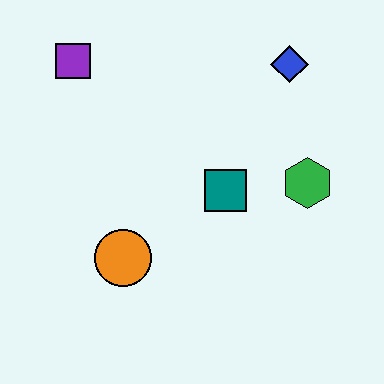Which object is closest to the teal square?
The green hexagon is closest to the teal square.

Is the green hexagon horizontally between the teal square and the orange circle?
No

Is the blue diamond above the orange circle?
Yes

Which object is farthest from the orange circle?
The blue diamond is farthest from the orange circle.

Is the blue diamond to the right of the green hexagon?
No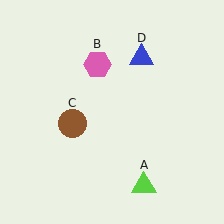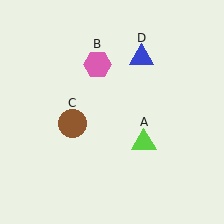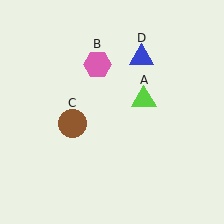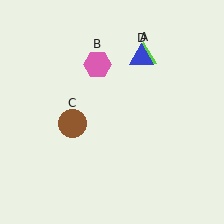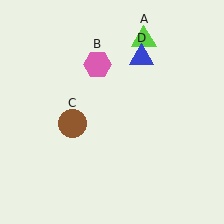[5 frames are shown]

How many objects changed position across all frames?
1 object changed position: lime triangle (object A).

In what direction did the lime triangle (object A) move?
The lime triangle (object A) moved up.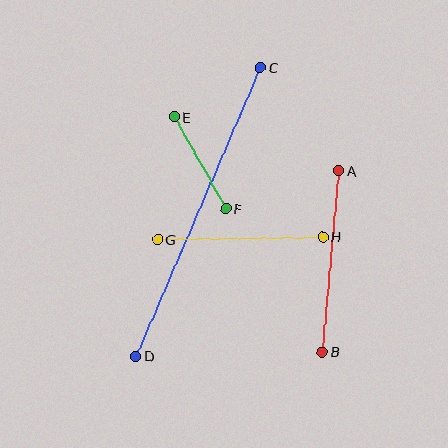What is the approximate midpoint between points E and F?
The midpoint is at approximately (200, 163) pixels.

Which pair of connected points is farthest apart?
Points C and D are farthest apart.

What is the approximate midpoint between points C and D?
The midpoint is at approximately (198, 212) pixels.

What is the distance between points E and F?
The distance is approximately 106 pixels.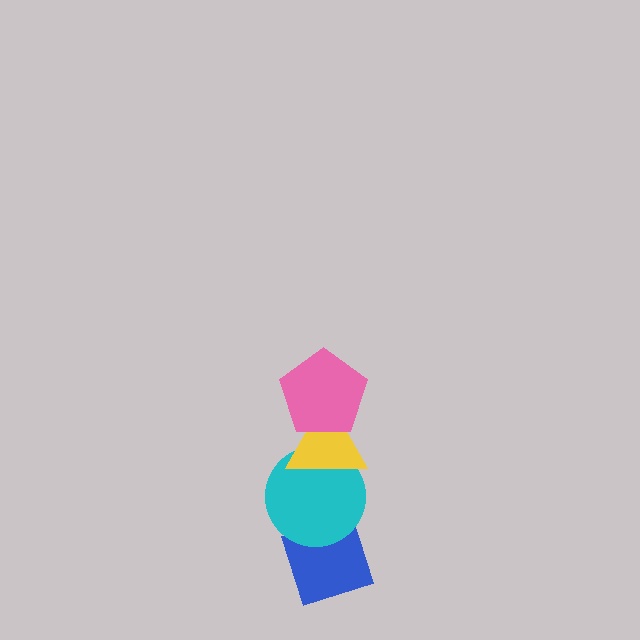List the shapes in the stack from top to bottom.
From top to bottom: the pink pentagon, the yellow triangle, the cyan circle, the blue diamond.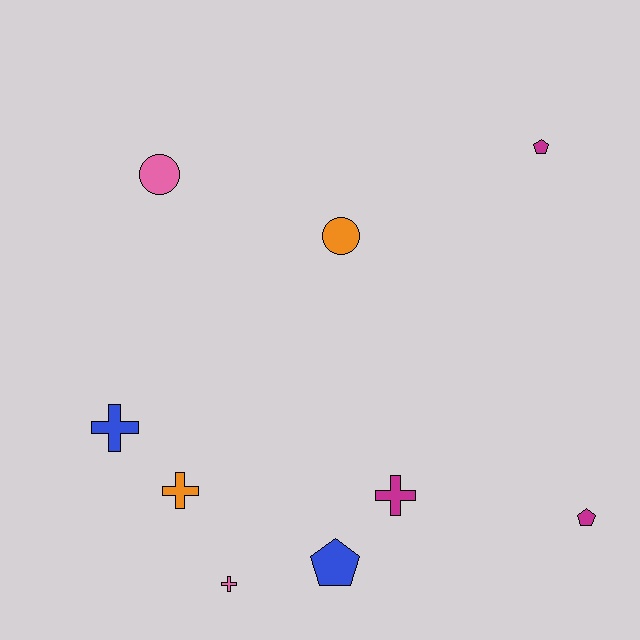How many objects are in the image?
There are 9 objects.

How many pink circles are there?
There is 1 pink circle.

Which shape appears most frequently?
Cross, with 4 objects.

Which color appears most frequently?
Magenta, with 3 objects.